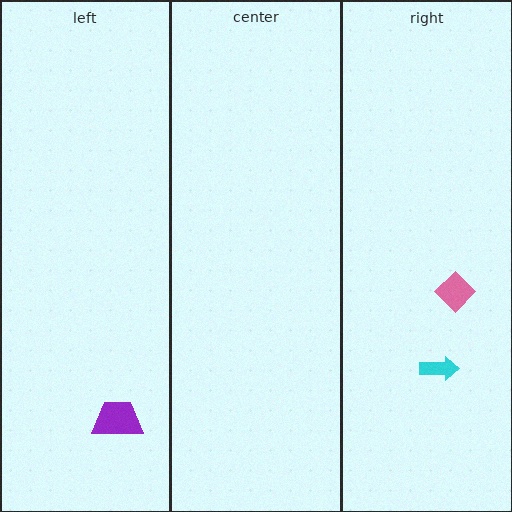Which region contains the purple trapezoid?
The left region.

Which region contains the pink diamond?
The right region.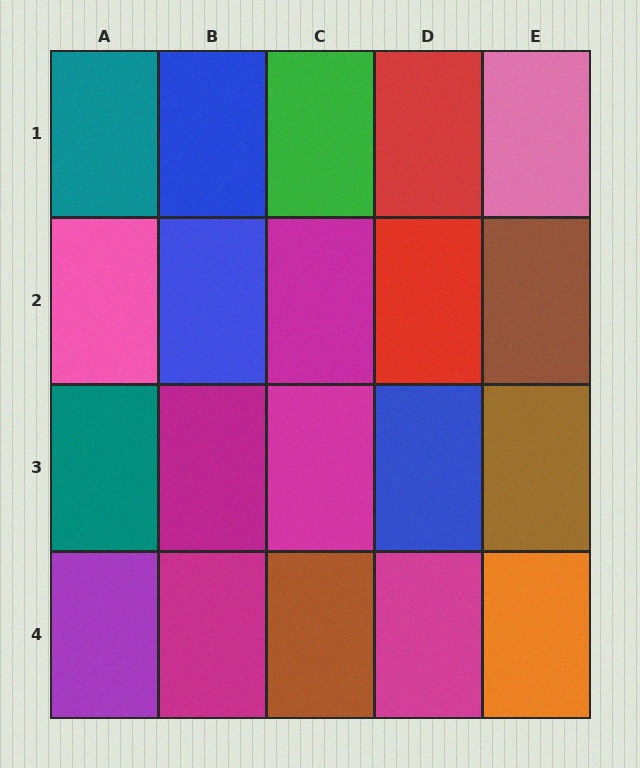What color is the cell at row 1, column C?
Green.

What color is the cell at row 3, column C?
Magenta.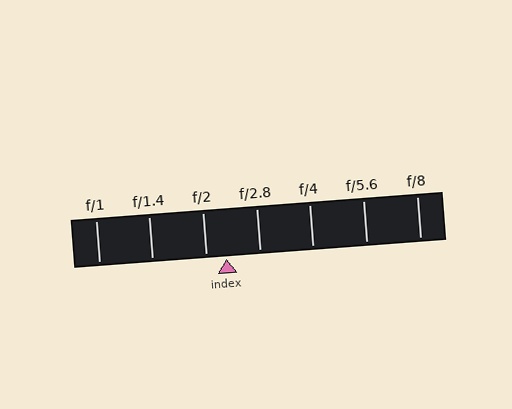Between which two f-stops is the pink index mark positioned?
The index mark is between f/2 and f/2.8.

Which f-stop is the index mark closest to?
The index mark is closest to f/2.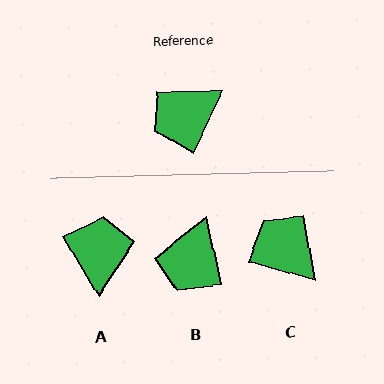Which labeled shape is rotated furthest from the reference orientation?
A, about 124 degrees away.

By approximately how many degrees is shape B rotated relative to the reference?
Approximately 38 degrees counter-clockwise.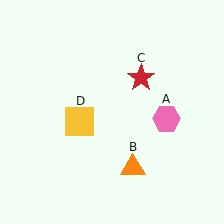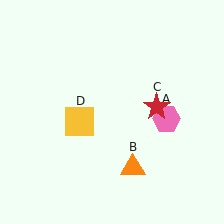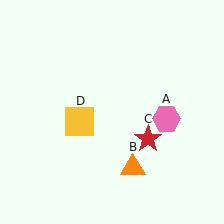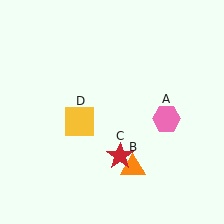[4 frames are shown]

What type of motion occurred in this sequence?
The red star (object C) rotated clockwise around the center of the scene.